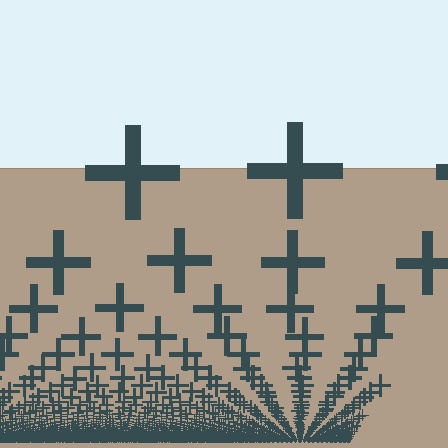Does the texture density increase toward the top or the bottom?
Density increases toward the bottom.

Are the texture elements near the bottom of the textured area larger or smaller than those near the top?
Smaller. The gradient is inverted — elements near the bottom are smaller and denser.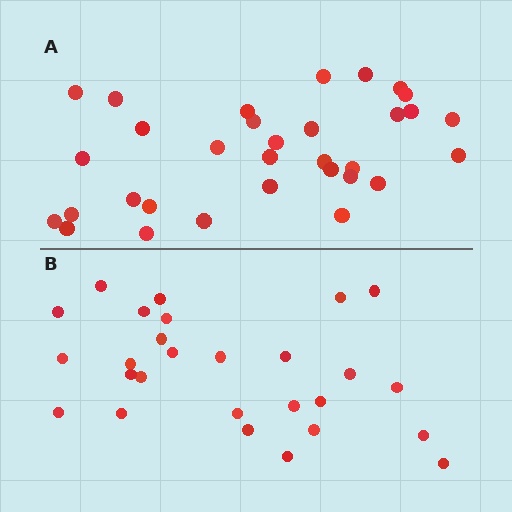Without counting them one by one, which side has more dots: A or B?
Region A (the top region) has more dots.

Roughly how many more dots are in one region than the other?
Region A has about 5 more dots than region B.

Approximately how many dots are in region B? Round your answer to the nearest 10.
About 30 dots. (The exact count is 27, which rounds to 30.)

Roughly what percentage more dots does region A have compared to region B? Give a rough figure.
About 20% more.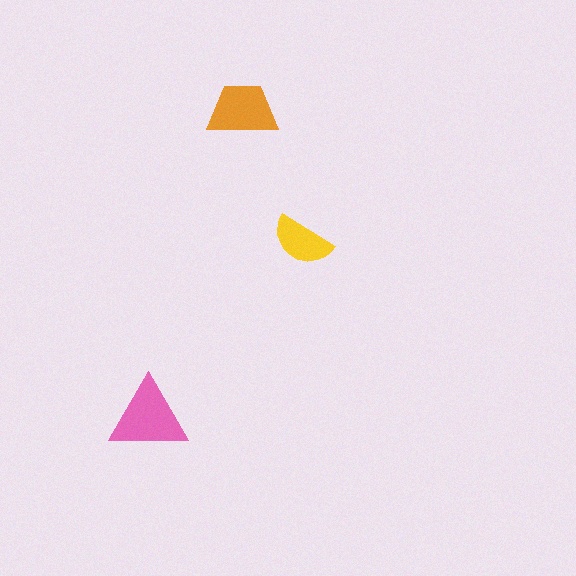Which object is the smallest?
The yellow semicircle.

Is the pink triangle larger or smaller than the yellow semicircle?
Larger.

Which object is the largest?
The pink triangle.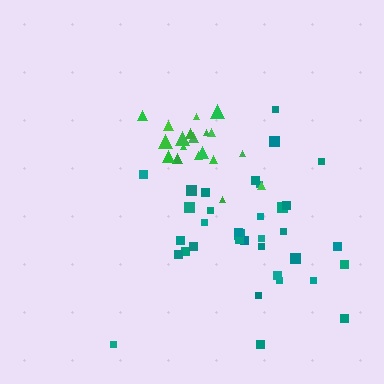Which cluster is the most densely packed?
Green.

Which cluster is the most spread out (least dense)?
Teal.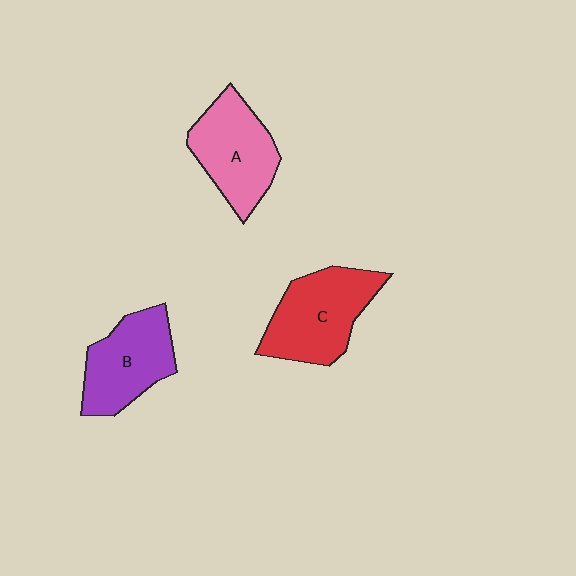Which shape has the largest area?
Shape C (red).